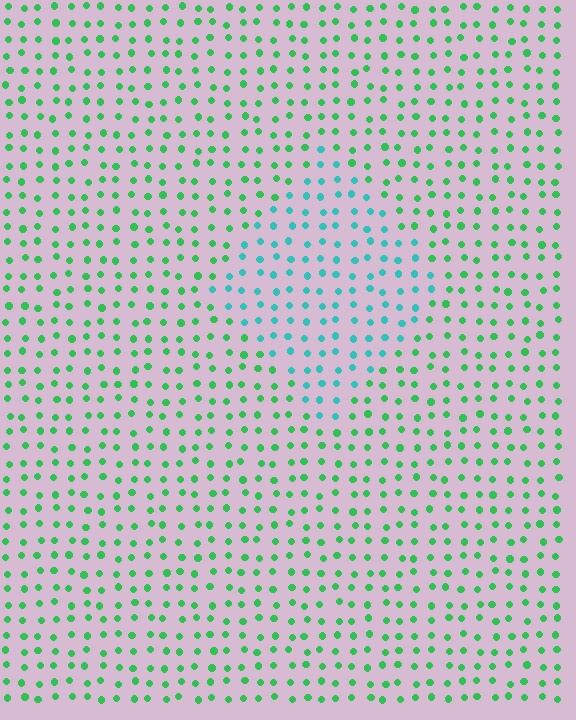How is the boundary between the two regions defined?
The boundary is defined purely by a slight shift in hue (about 42 degrees). Spacing, size, and orientation are identical on both sides.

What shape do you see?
I see a diamond.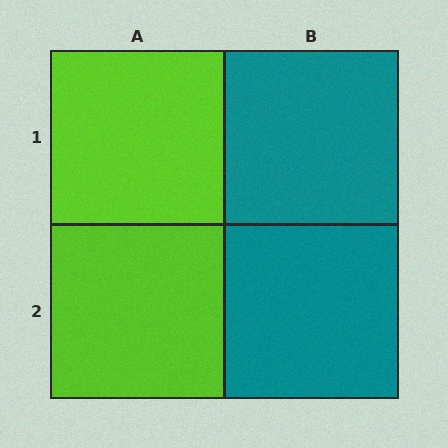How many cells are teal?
2 cells are teal.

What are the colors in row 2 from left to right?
Lime, teal.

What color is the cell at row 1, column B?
Teal.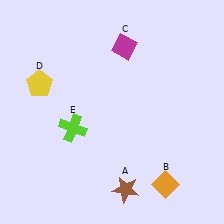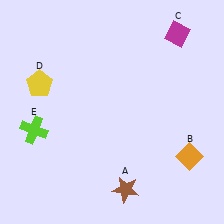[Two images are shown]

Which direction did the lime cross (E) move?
The lime cross (E) moved left.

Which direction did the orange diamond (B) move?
The orange diamond (B) moved up.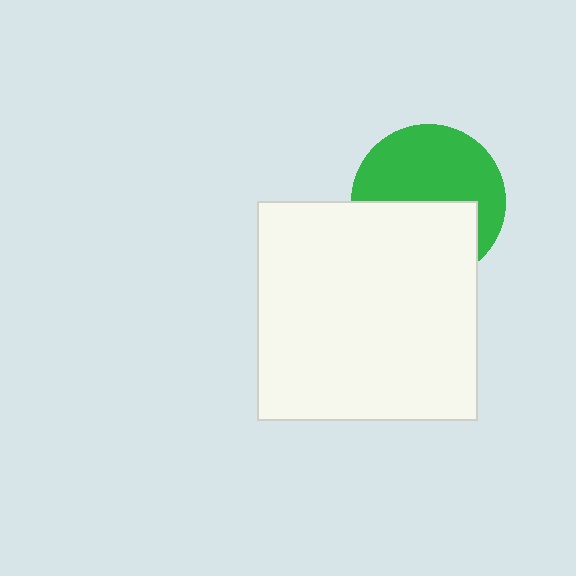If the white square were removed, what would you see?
You would see the complete green circle.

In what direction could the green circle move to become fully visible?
The green circle could move up. That would shift it out from behind the white square entirely.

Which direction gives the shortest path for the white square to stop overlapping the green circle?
Moving down gives the shortest separation.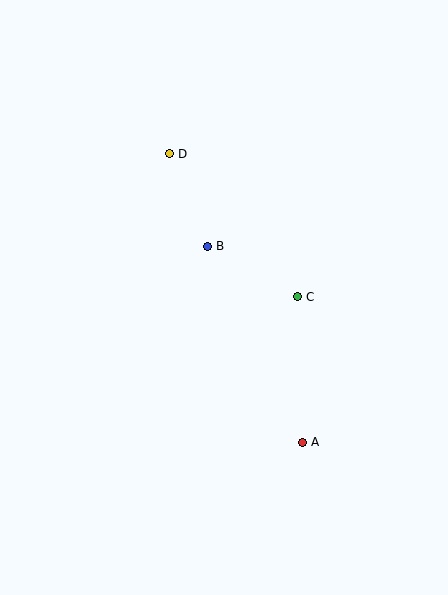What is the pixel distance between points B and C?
The distance between B and C is 103 pixels.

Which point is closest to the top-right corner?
Point D is closest to the top-right corner.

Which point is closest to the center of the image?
Point B at (207, 246) is closest to the center.